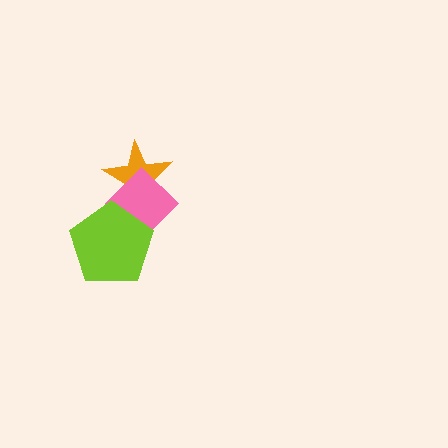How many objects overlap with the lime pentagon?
2 objects overlap with the lime pentagon.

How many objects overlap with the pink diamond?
2 objects overlap with the pink diamond.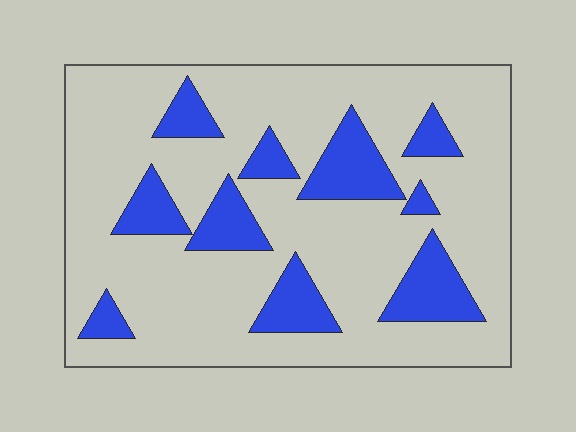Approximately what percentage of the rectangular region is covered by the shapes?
Approximately 20%.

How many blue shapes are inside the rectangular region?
10.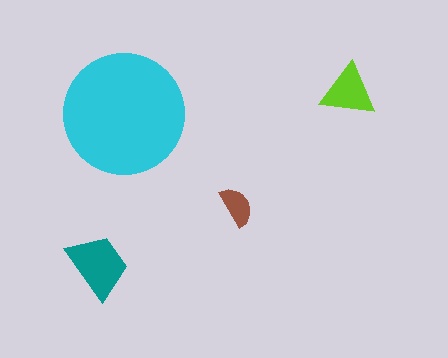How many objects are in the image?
There are 4 objects in the image.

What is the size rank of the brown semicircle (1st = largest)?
4th.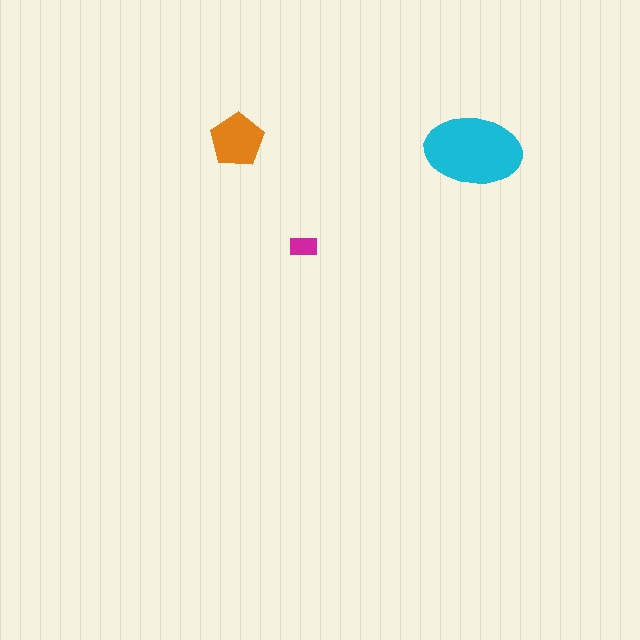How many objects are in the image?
There are 3 objects in the image.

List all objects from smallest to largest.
The magenta rectangle, the orange pentagon, the cyan ellipse.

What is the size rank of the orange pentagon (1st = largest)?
2nd.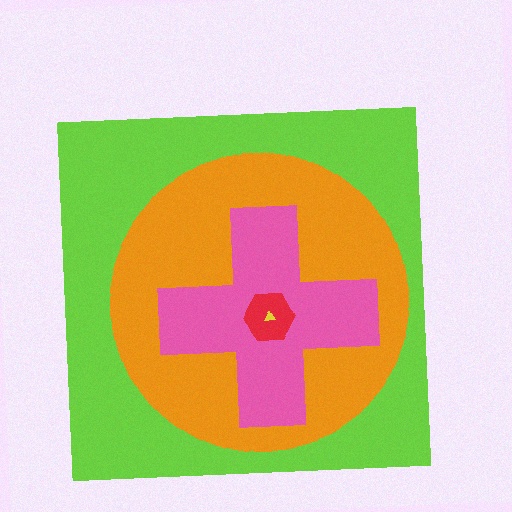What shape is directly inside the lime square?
The orange circle.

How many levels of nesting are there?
5.